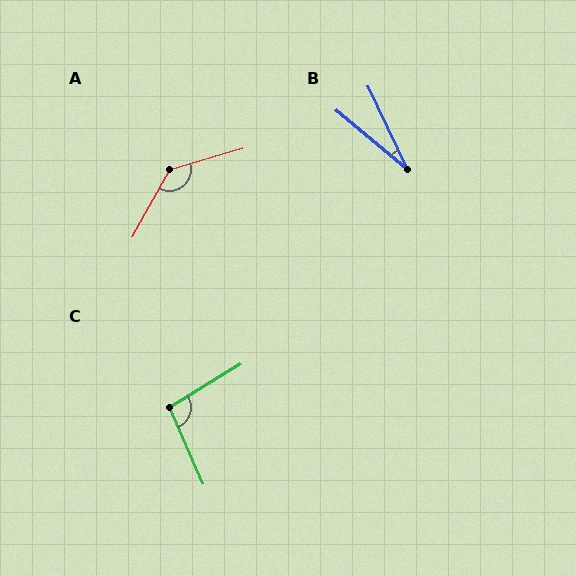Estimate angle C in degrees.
Approximately 98 degrees.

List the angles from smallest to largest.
B (25°), C (98°), A (136°).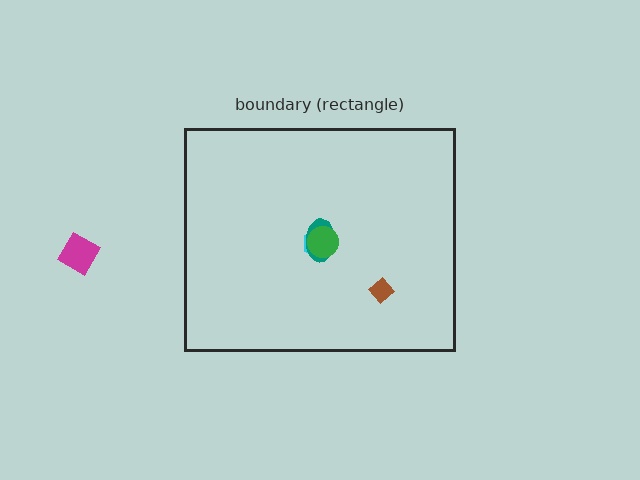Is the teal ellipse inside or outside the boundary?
Inside.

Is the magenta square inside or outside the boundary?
Outside.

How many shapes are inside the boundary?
4 inside, 1 outside.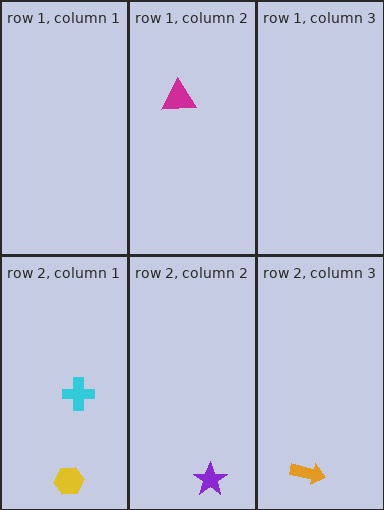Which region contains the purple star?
The row 2, column 2 region.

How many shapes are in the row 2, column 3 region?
1.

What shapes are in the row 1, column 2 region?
The magenta triangle.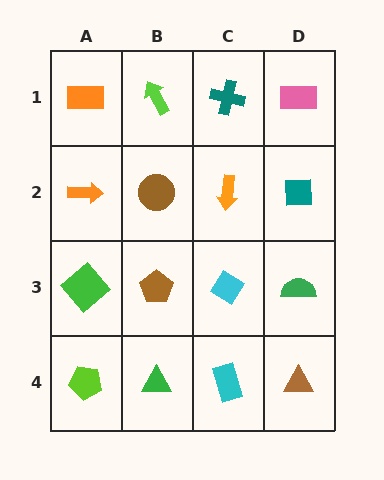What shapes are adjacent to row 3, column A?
An orange arrow (row 2, column A), a lime pentagon (row 4, column A), a brown pentagon (row 3, column B).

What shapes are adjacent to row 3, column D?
A teal square (row 2, column D), a brown triangle (row 4, column D), a cyan diamond (row 3, column C).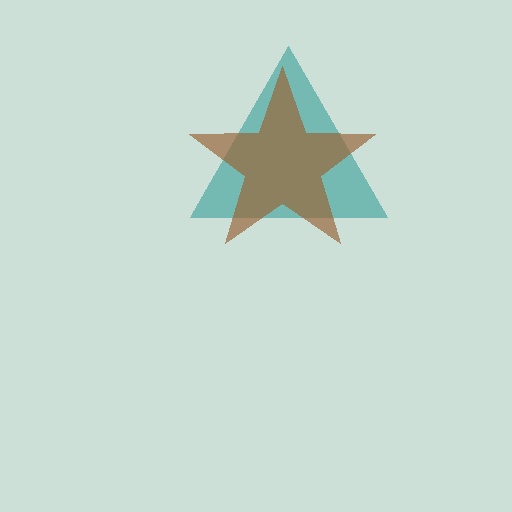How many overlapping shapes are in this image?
There are 2 overlapping shapes in the image.